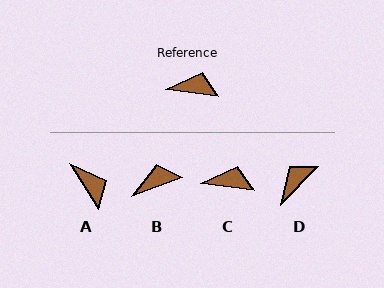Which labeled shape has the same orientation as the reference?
C.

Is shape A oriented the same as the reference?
No, it is off by about 50 degrees.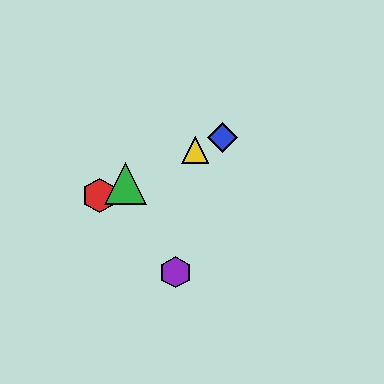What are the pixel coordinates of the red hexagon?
The red hexagon is at (99, 196).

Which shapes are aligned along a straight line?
The red hexagon, the blue diamond, the green triangle, the yellow triangle are aligned along a straight line.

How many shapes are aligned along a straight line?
4 shapes (the red hexagon, the blue diamond, the green triangle, the yellow triangle) are aligned along a straight line.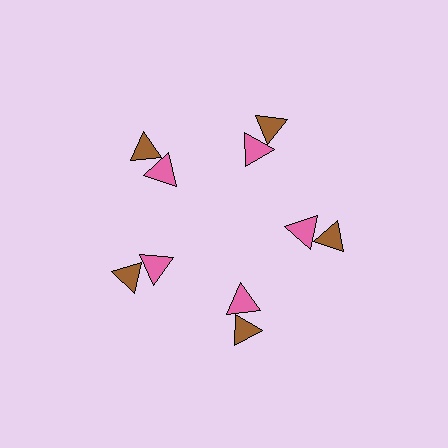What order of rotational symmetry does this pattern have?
This pattern has 5-fold rotational symmetry.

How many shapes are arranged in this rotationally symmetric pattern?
There are 10 shapes, arranged in 5 groups of 2.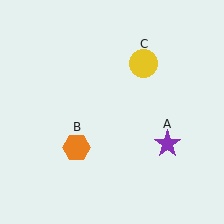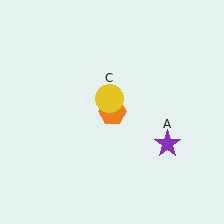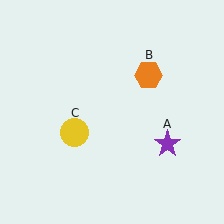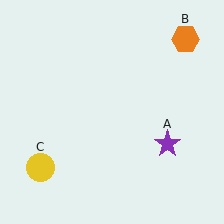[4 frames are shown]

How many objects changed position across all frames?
2 objects changed position: orange hexagon (object B), yellow circle (object C).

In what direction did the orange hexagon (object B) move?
The orange hexagon (object B) moved up and to the right.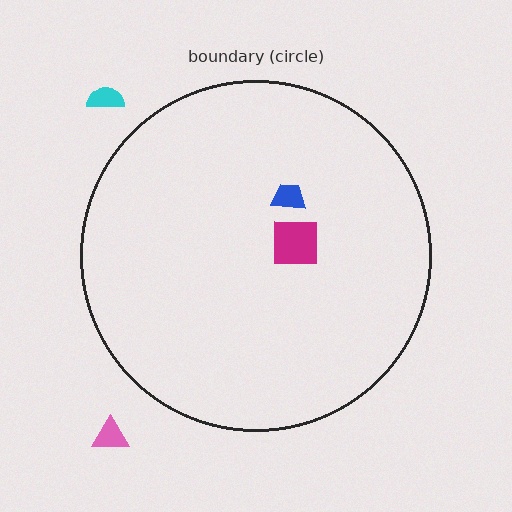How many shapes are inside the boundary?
2 inside, 2 outside.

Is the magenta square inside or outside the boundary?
Inside.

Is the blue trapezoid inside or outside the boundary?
Inside.